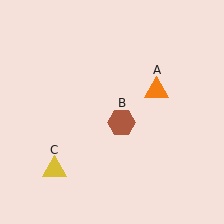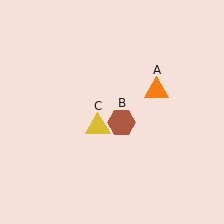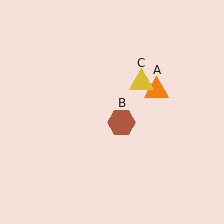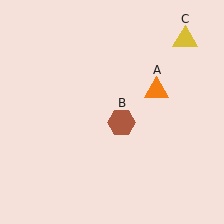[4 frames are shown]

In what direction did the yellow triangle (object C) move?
The yellow triangle (object C) moved up and to the right.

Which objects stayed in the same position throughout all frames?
Orange triangle (object A) and brown hexagon (object B) remained stationary.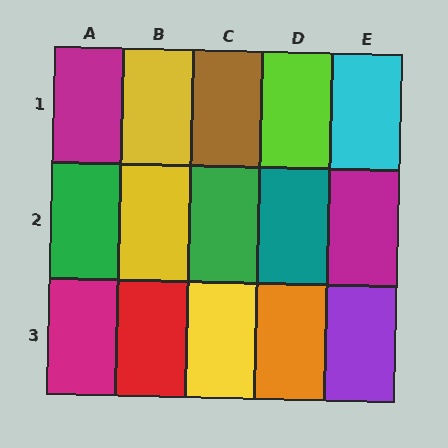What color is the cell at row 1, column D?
Lime.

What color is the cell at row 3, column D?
Orange.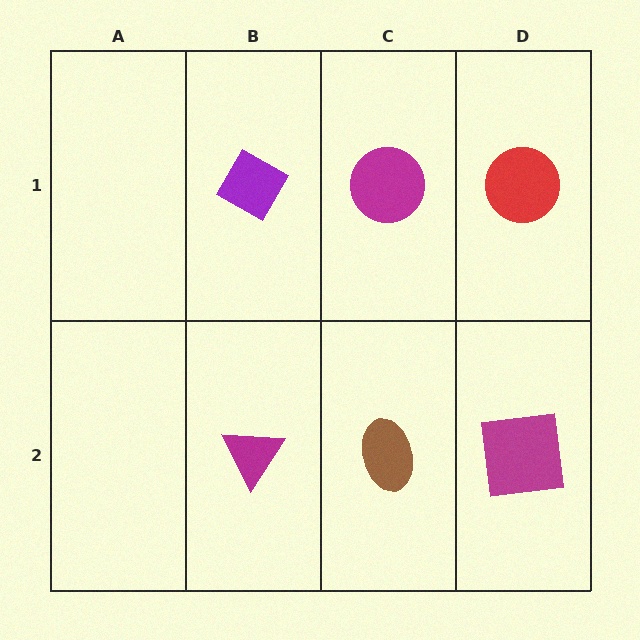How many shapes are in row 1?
3 shapes.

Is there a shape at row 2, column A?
No, that cell is empty.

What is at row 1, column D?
A red circle.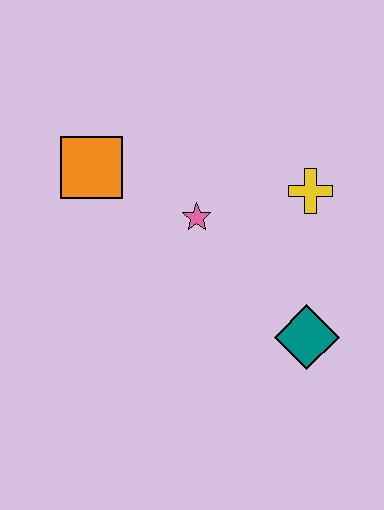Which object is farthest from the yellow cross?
The orange square is farthest from the yellow cross.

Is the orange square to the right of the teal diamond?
No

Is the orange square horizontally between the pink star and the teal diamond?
No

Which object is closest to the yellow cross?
The pink star is closest to the yellow cross.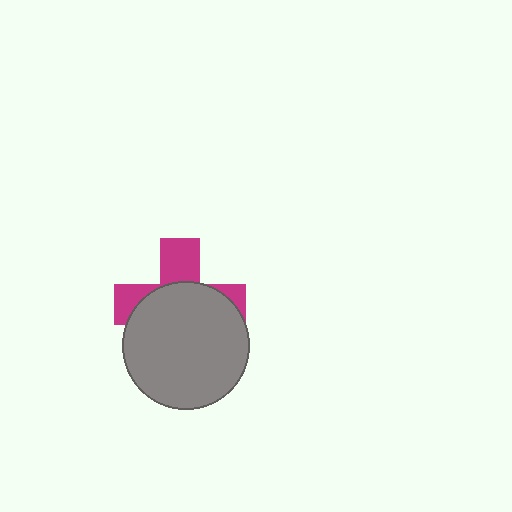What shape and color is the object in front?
The object in front is a gray circle.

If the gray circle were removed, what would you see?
You would see the complete magenta cross.